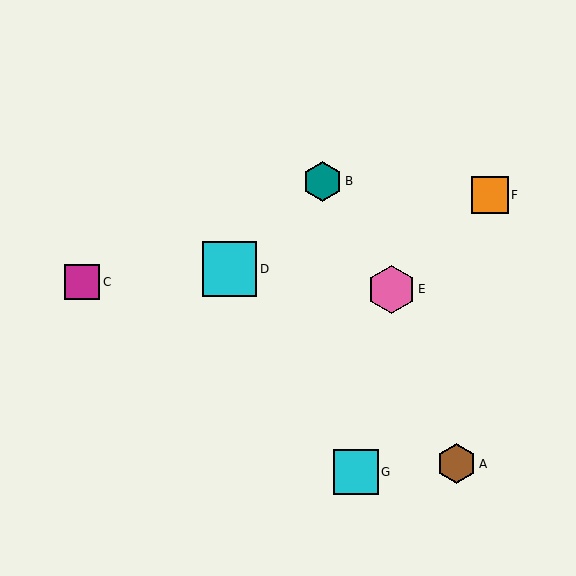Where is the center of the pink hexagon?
The center of the pink hexagon is at (392, 289).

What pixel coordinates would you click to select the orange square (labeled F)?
Click at (490, 195) to select the orange square F.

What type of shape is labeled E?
Shape E is a pink hexagon.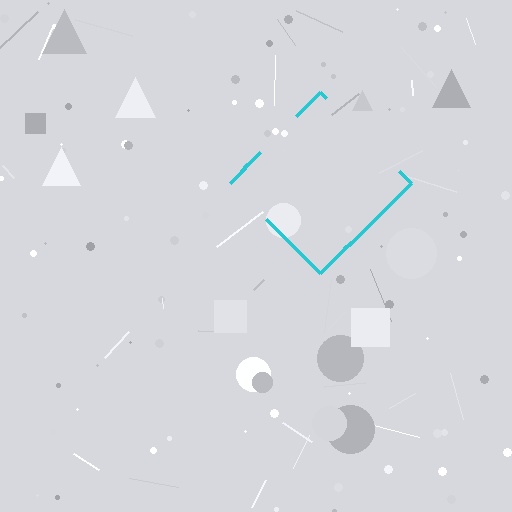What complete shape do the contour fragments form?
The contour fragments form a diamond.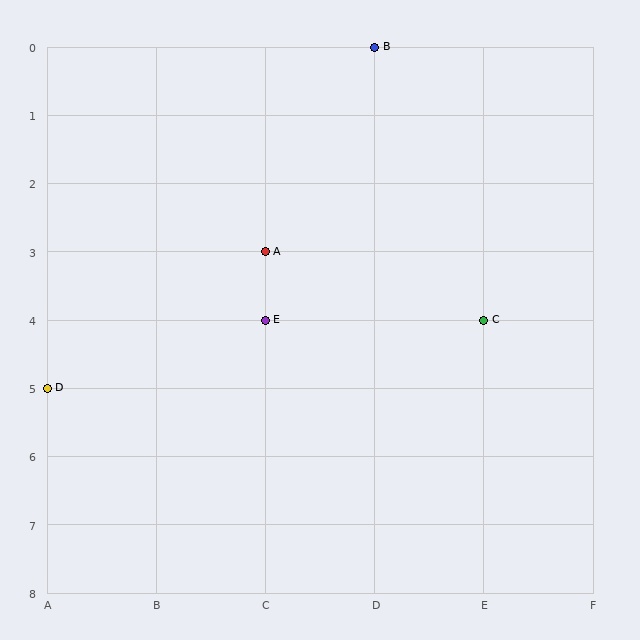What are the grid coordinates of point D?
Point D is at grid coordinates (A, 5).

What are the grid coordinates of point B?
Point B is at grid coordinates (D, 0).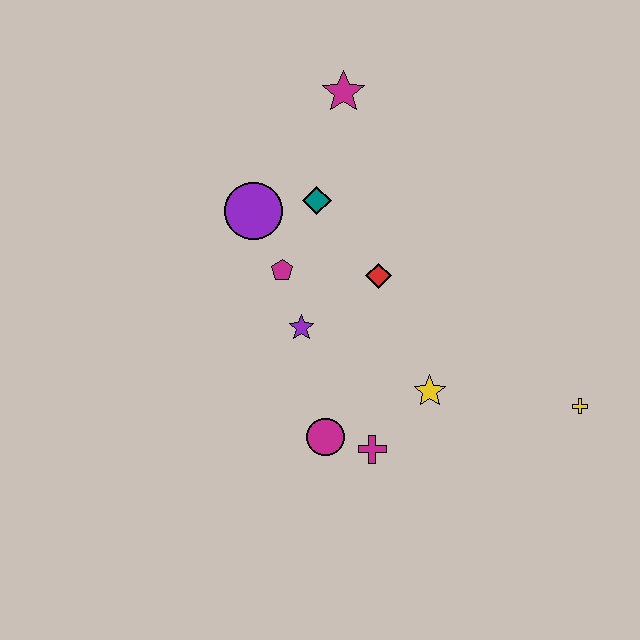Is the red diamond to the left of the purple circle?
No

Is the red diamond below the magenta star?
Yes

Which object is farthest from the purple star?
The yellow cross is farthest from the purple star.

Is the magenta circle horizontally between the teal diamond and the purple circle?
No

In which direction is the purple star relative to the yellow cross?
The purple star is to the left of the yellow cross.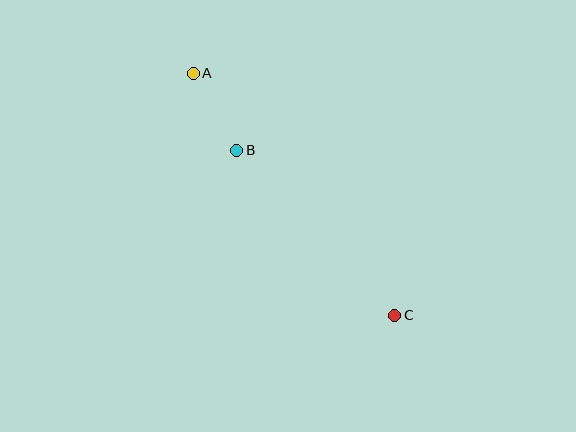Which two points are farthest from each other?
Points A and C are farthest from each other.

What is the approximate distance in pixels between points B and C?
The distance between B and C is approximately 228 pixels.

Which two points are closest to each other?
Points A and B are closest to each other.